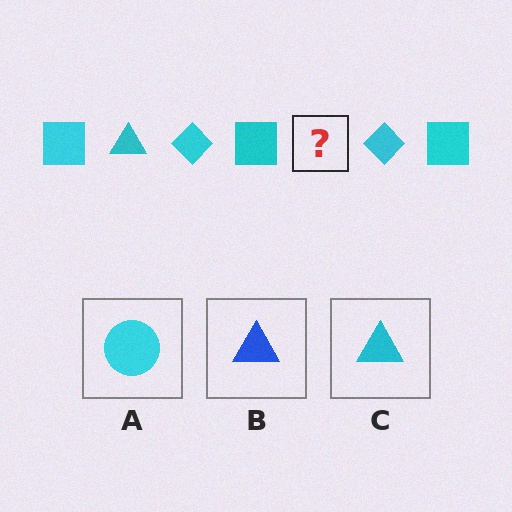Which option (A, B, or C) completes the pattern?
C.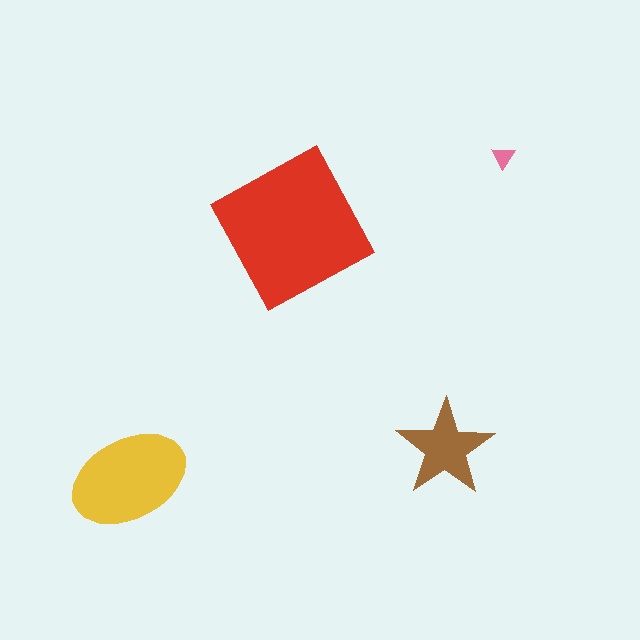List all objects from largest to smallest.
The red square, the yellow ellipse, the brown star, the pink triangle.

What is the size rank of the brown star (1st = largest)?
3rd.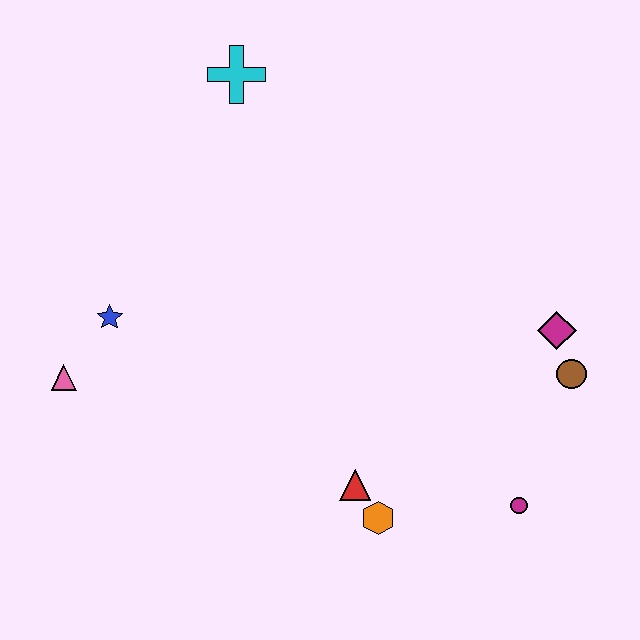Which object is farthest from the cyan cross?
The magenta circle is farthest from the cyan cross.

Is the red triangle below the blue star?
Yes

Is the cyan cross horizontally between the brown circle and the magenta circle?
No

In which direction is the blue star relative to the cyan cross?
The blue star is below the cyan cross.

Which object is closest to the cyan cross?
The blue star is closest to the cyan cross.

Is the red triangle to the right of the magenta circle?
No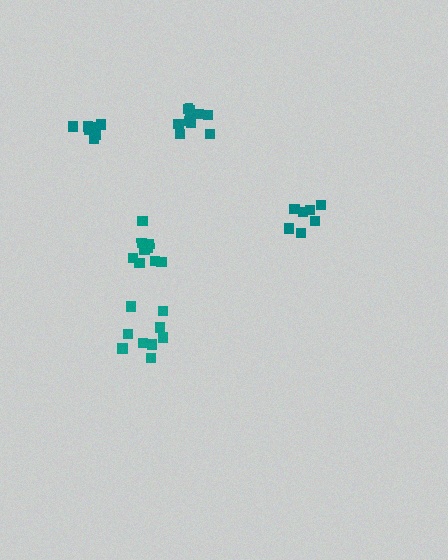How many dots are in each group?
Group 1: 7 dots, Group 2: 7 dots, Group 3: 9 dots, Group 4: 9 dots, Group 5: 9 dots (41 total).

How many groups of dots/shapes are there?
There are 5 groups.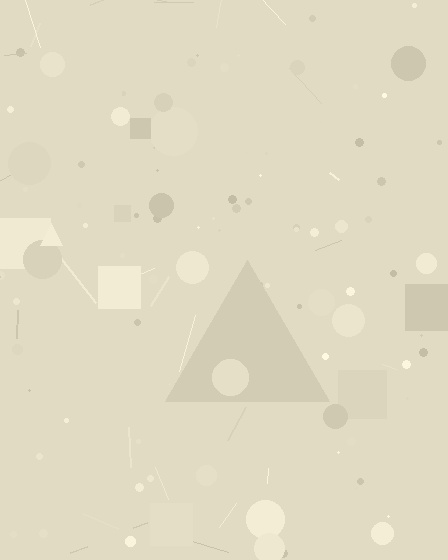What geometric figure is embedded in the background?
A triangle is embedded in the background.